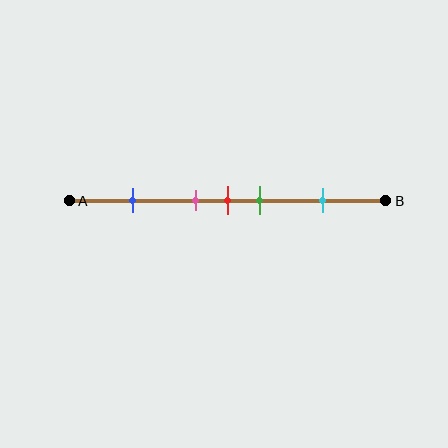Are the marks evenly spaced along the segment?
No, the marks are not evenly spaced.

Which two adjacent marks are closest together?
The pink and red marks are the closest adjacent pair.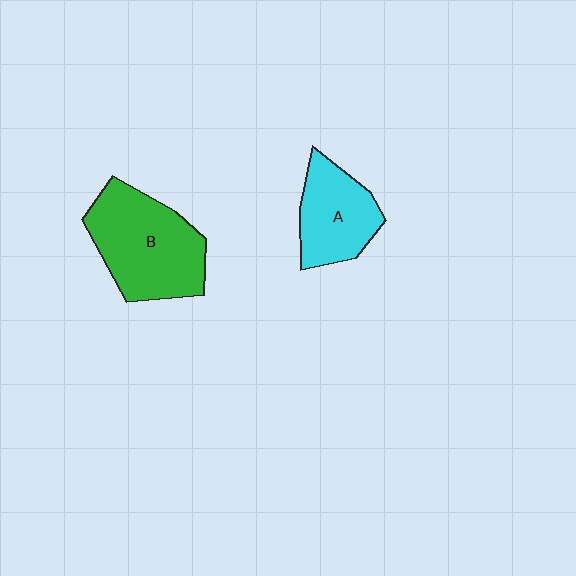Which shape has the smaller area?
Shape A (cyan).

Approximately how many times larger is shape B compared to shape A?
Approximately 1.5 times.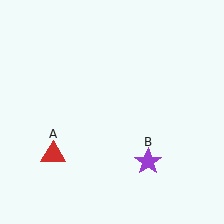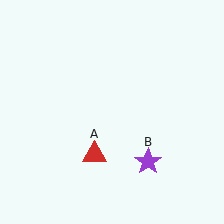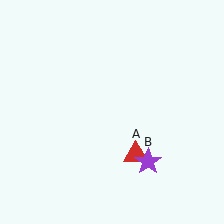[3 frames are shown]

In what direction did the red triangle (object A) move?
The red triangle (object A) moved right.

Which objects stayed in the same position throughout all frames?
Purple star (object B) remained stationary.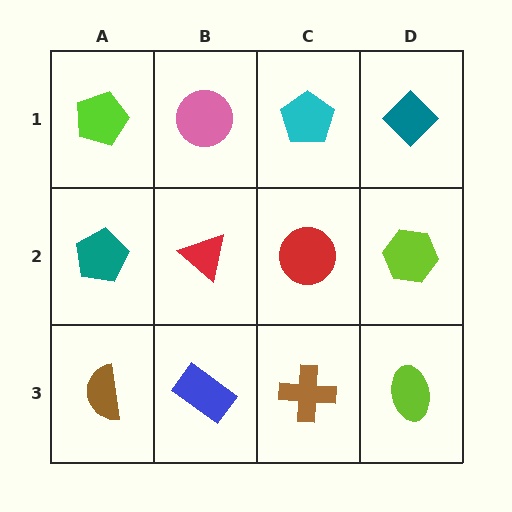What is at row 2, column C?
A red circle.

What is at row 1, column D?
A teal diamond.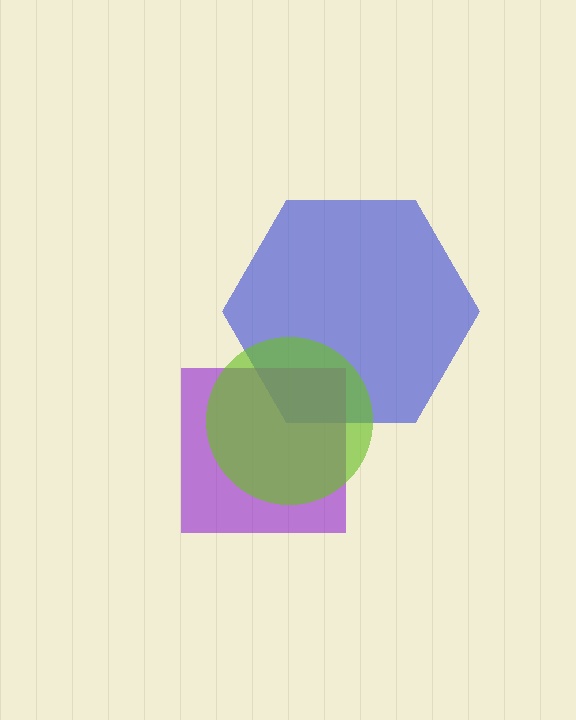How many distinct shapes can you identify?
There are 3 distinct shapes: a blue hexagon, a purple square, a lime circle.